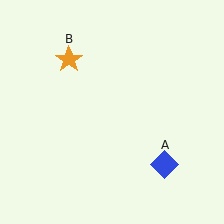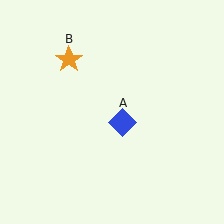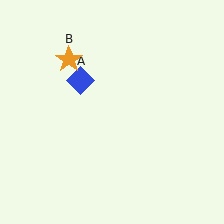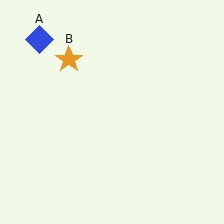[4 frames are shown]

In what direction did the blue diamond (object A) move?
The blue diamond (object A) moved up and to the left.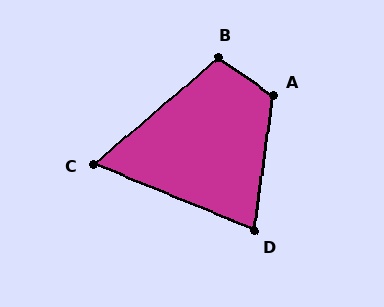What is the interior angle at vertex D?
Approximately 76 degrees (acute).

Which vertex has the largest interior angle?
A, at approximately 117 degrees.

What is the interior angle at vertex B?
Approximately 104 degrees (obtuse).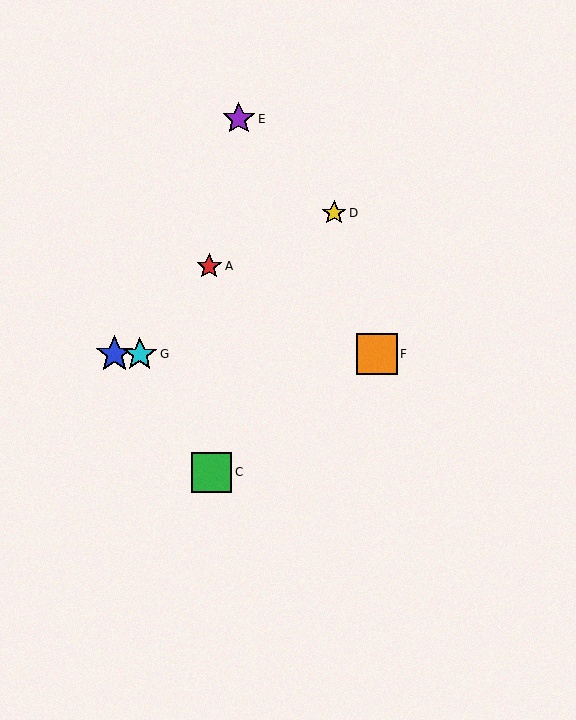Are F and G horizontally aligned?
Yes, both are at y≈354.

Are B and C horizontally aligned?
No, B is at y≈354 and C is at y≈472.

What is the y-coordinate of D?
Object D is at y≈213.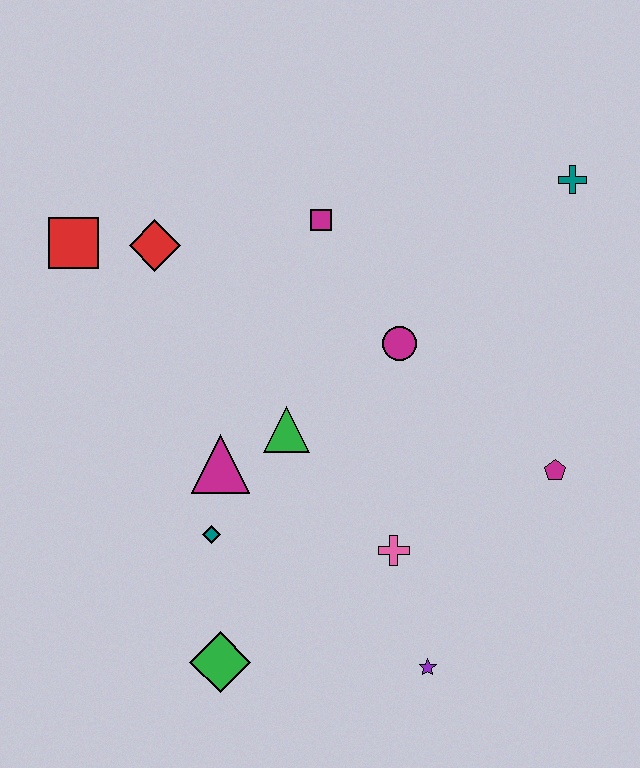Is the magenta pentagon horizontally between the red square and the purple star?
No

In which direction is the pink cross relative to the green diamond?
The pink cross is to the right of the green diamond.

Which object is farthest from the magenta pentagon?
The red square is farthest from the magenta pentagon.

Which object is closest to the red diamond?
The red square is closest to the red diamond.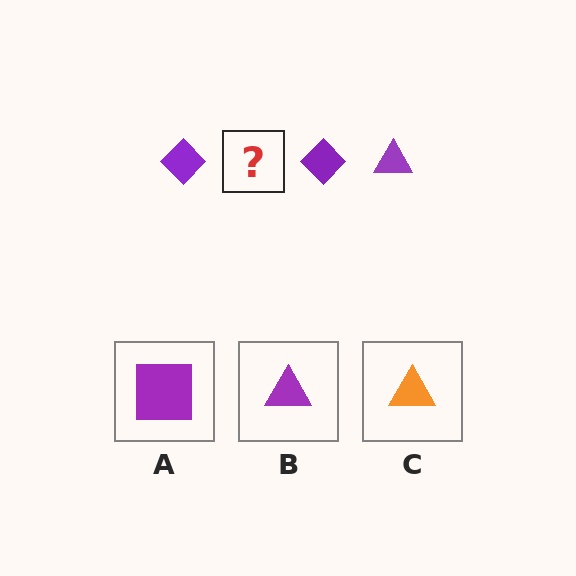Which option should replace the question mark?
Option B.